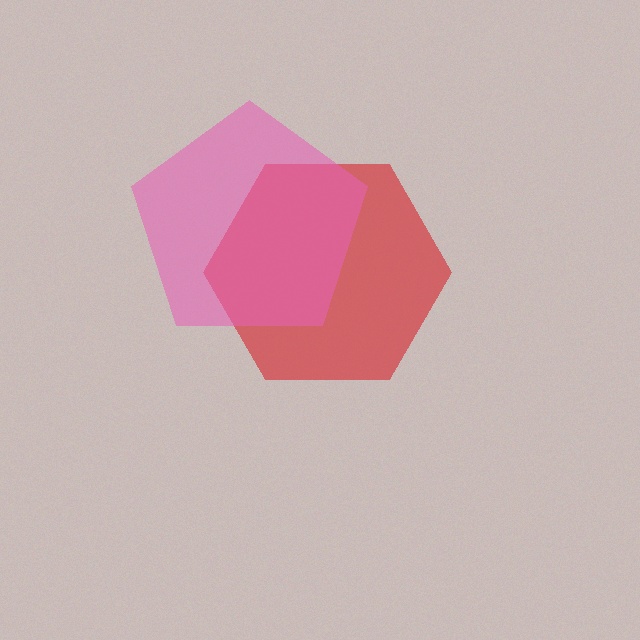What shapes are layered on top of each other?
The layered shapes are: a red hexagon, a pink pentagon.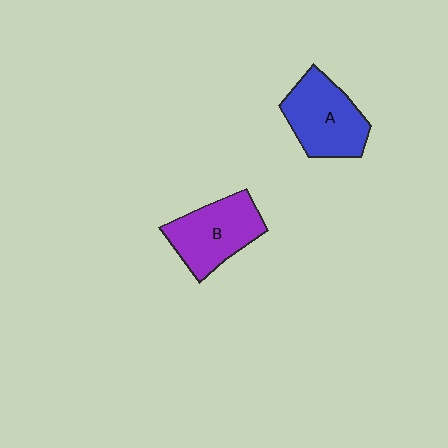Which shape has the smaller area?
Shape B (purple).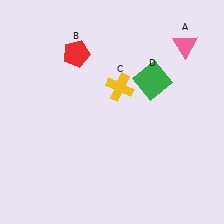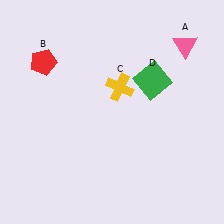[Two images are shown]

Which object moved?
The red pentagon (B) moved left.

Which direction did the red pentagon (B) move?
The red pentagon (B) moved left.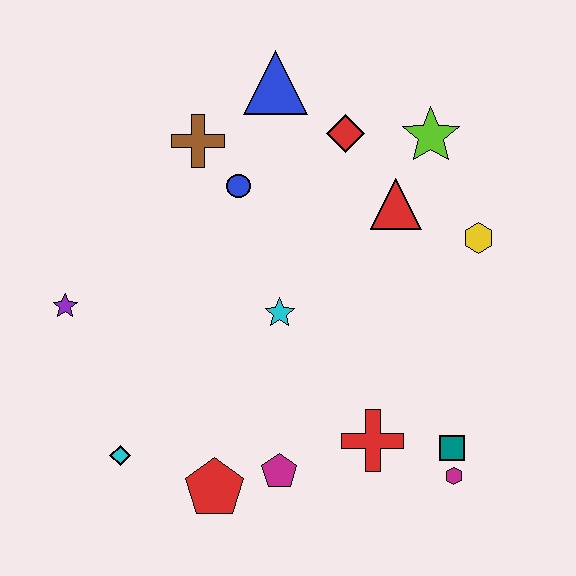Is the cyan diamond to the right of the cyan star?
No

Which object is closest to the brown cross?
The blue circle is closest to the brown cross.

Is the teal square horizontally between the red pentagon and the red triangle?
No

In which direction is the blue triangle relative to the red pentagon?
The blue triangle is above the red pentagon.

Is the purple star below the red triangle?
Yes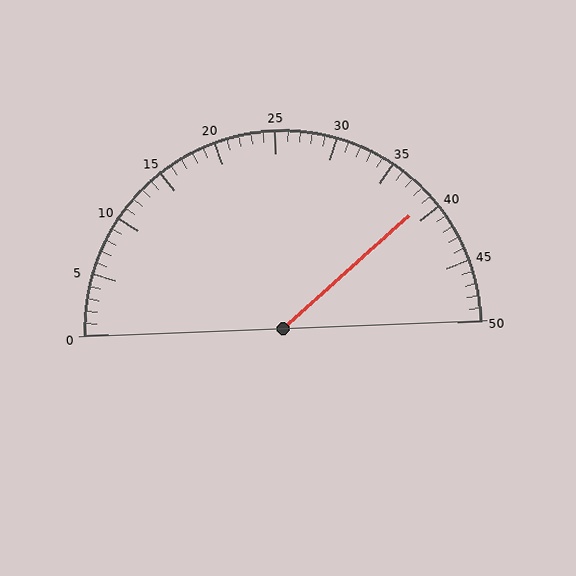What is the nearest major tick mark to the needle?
The nearest major tick mark is 40.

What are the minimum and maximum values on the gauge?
The gauge ranges from 0 to 50.